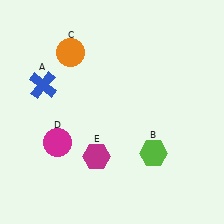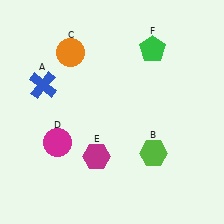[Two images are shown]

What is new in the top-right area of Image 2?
A green pentagon (F) was added in the top-right area of Image 2.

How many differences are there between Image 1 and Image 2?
There is 1 difference between the two images.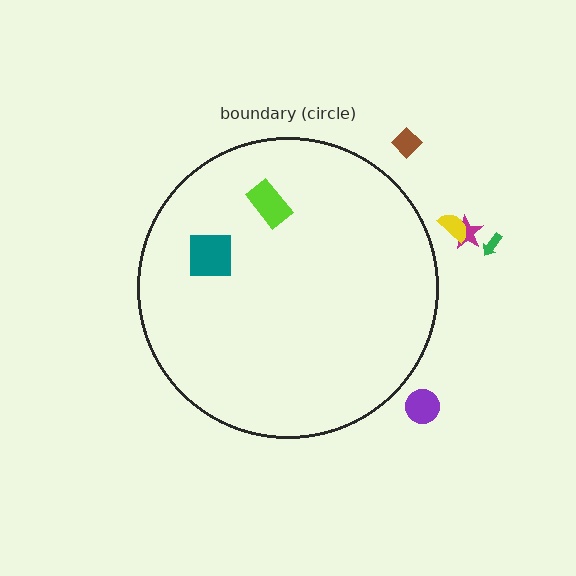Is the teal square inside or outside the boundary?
Inside.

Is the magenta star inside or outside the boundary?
Outside.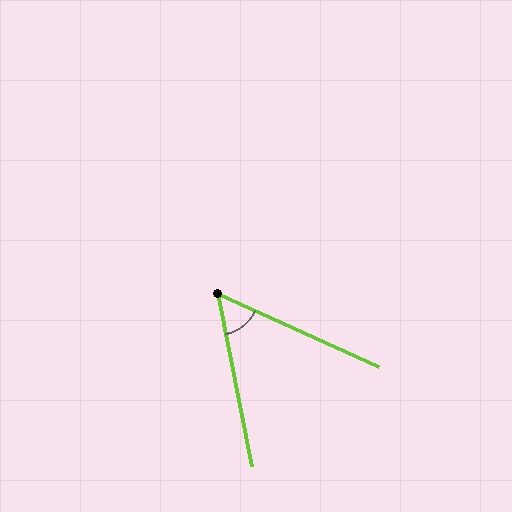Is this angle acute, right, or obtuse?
It is acute.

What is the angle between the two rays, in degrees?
Approximately 54 degrees.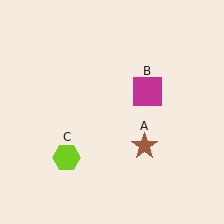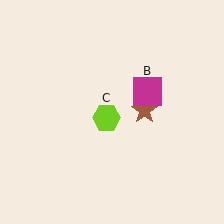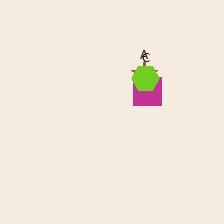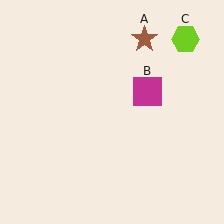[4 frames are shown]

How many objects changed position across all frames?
2 objects changed position: brown star (object A), lime hexagon (object C).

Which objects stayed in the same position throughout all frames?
Magenta square (object B) remained stationary.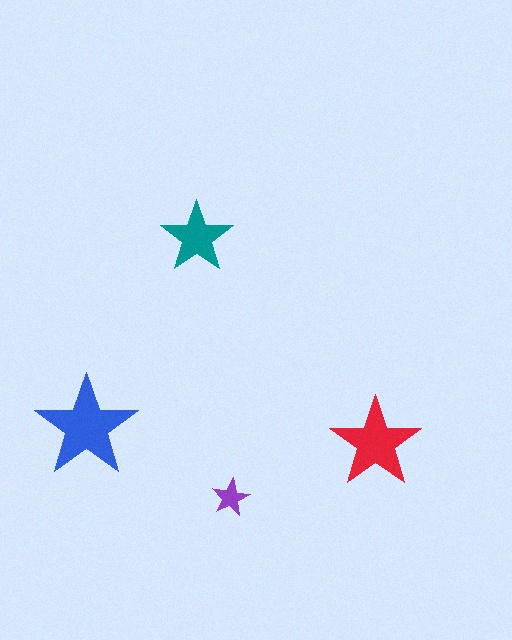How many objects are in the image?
There are 4 objects in the image.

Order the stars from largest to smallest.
the blue one, the red one, the teal one, the purple one.